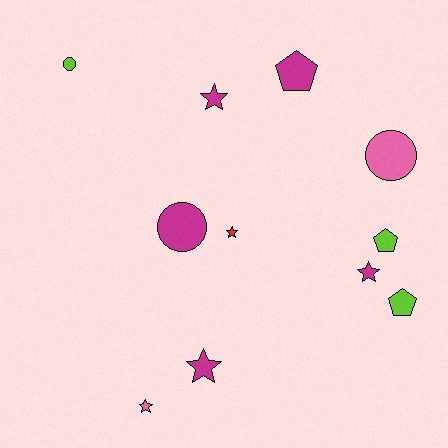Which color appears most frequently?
Magenta, with 5 objects.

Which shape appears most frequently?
Star, with 5 objects.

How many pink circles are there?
There is 1 pink circle.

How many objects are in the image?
There are 11 objects.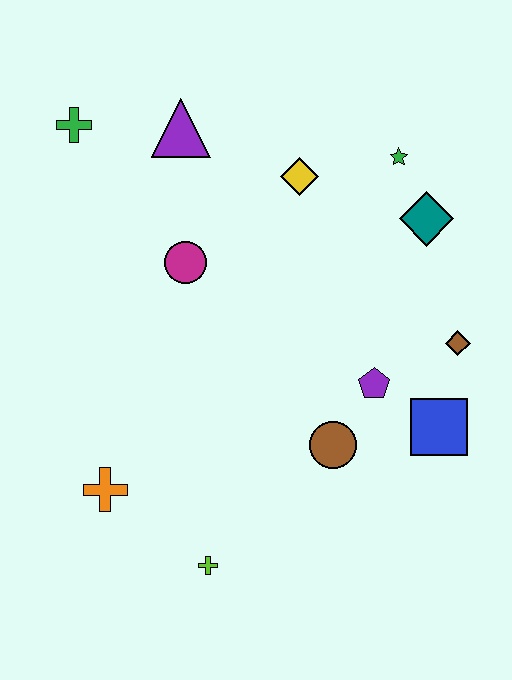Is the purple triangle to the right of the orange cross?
Yes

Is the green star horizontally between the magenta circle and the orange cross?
No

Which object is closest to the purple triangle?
The green cross is closest to the purple triangle.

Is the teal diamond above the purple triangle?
No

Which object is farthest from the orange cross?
The green star is farthest from the orange cross.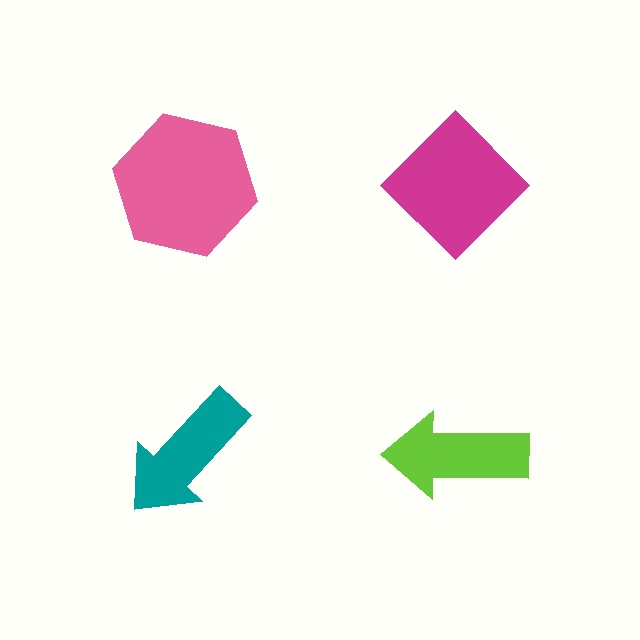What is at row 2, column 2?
A lime arrow.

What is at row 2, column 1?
A teal arrow.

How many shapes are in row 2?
2 shapes.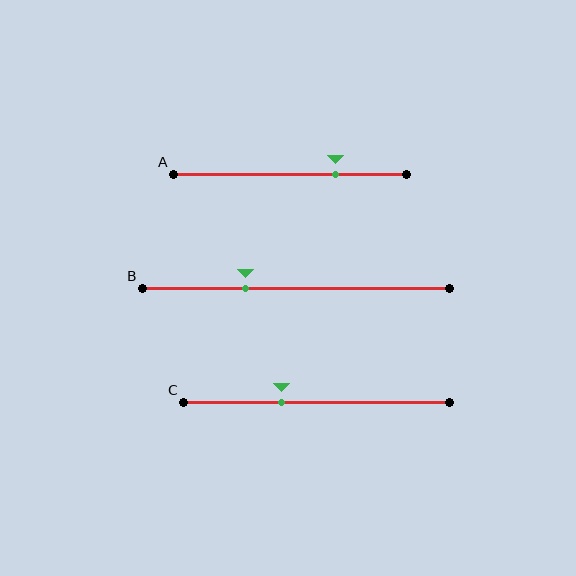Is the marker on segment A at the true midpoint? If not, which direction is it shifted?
No, the marker on segment A is shifted to the right by about 19% of the segment length.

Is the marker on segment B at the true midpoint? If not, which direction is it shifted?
No, the marker on segment B is shifted to the left by about 16% of the segment length.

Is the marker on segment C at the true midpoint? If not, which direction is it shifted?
No, the marker on segment C is shifted to the left by about 13% of the segment length.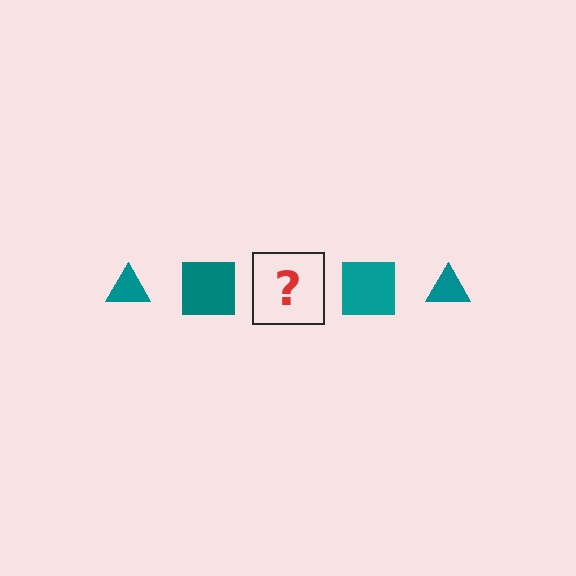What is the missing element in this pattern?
The missing element is a teal triangle.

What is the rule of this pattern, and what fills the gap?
The rule is that the pattern cycles through triangle, square shapes in teal. The gap should be filled with a teal triangle.